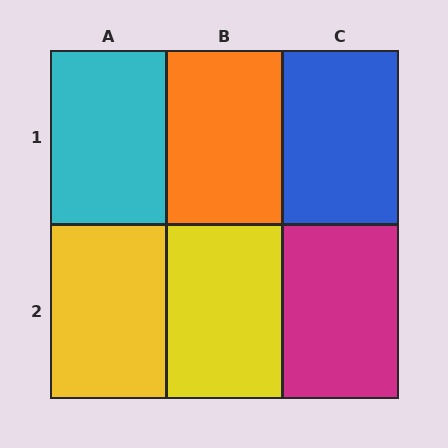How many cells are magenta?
1 cell is magenta.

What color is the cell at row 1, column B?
Orange.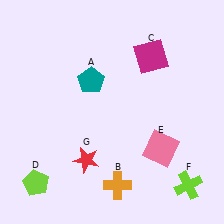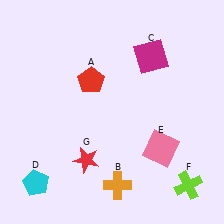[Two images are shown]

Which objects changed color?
A changed from teal to red. D changed from lime to cyan.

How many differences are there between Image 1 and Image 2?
There are 2 differences between the two images.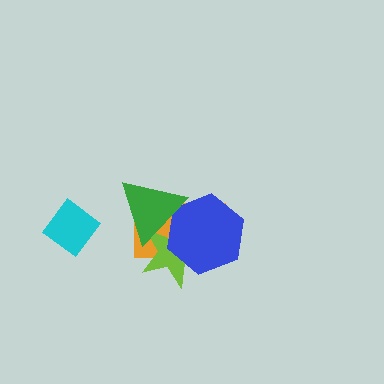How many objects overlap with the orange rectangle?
3 objects overlap with the orange rectangle.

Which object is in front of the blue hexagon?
The green triangle is in front of the blue hexagon.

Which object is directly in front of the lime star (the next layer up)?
The blue hexagon is directly in front of the lime star.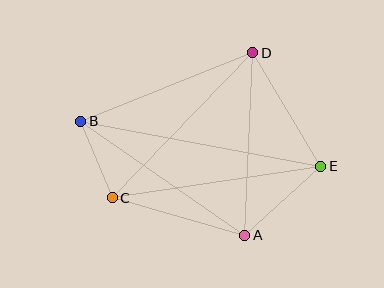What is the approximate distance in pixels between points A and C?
The distance between A and C is approximately 138 pixels.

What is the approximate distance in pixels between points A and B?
The distance between A and B is approximately 200 pixels.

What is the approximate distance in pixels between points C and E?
The distance between C and E is approximately 211 pixels.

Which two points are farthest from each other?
Points B and E are farthest from each other.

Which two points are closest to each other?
Points B and C are closest to each other.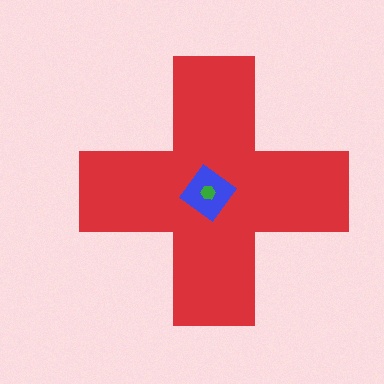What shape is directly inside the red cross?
The blue diamond.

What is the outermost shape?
The red cross.